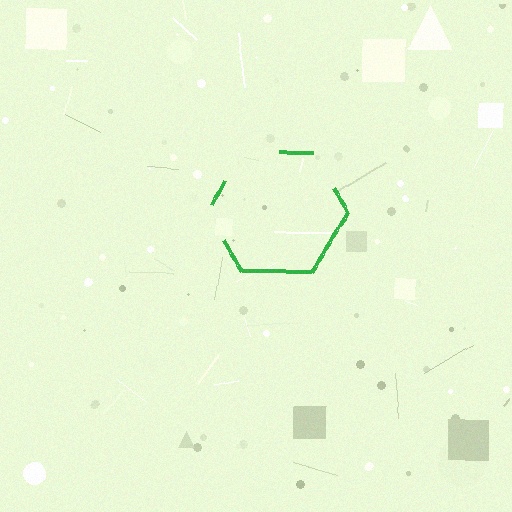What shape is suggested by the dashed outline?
The dashed outline suggests a hexagon.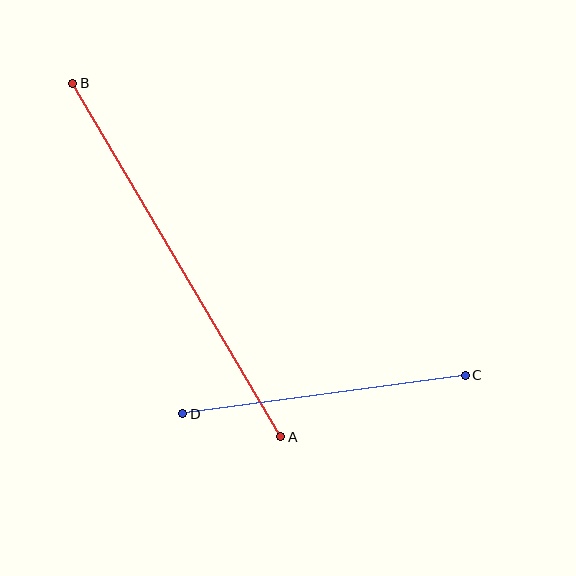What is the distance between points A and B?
The distance is approximately 410 pixels.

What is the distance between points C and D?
The distance is approximately 285 pixels.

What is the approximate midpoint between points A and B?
The midpoint is at approximately (177, 260) pixels.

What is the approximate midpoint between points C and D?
The midpoint is at approximately (324, 394) pixels.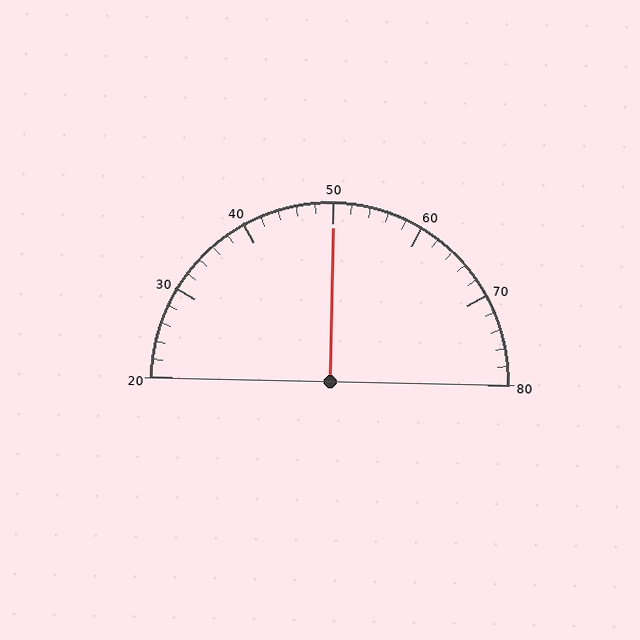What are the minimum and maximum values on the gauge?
The gauge ranges from 20 to 80.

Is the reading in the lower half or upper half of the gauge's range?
The reading is in the upper half of the range (20 to 80).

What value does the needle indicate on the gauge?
The needle indicates approximately 50.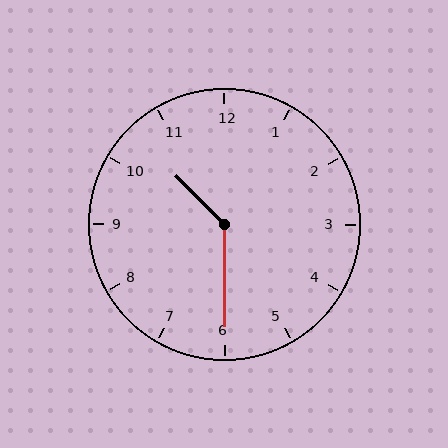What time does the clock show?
10:30.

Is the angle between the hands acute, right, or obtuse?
It is obtuse.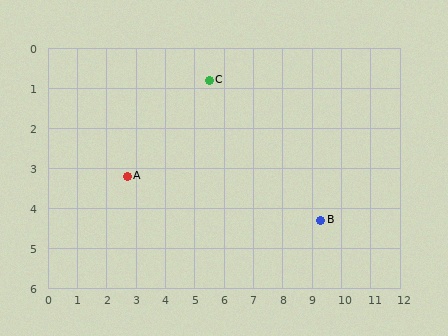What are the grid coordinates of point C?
Point C is at approximately (5.5, 0.8).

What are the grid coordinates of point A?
Point A is at approximately (2.7, 3.2).